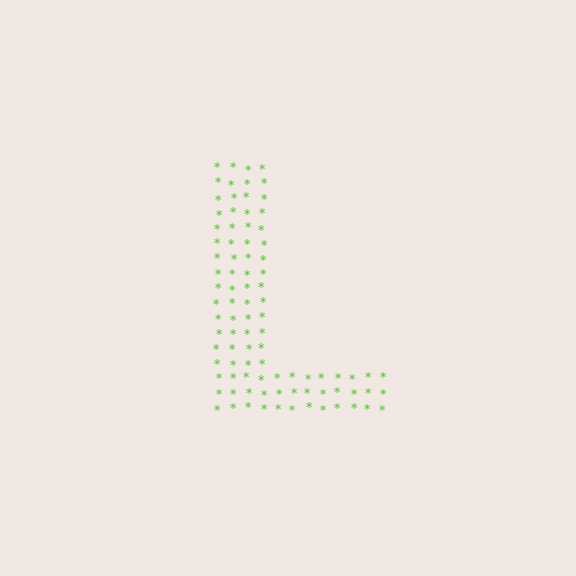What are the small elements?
The small elements are asterisks.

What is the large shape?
The large shape is the letter L.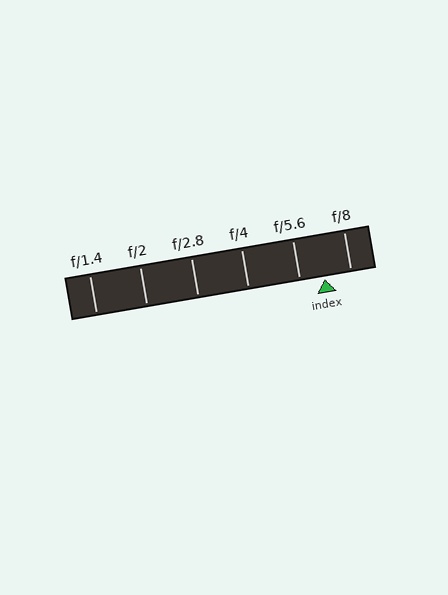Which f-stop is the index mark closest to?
The index mark is closest to f/5.6.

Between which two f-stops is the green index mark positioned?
The index mark is between f/5.6 and f/8.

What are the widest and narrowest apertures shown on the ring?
The widest aperture shown is f/1.4 and the narrowest is f/8.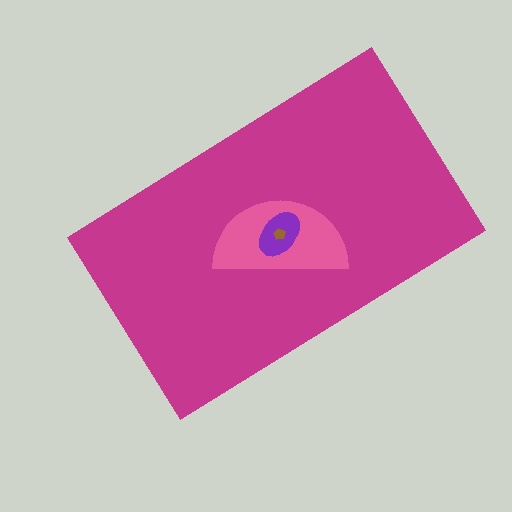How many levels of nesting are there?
4.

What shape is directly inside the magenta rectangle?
The pink semicircle.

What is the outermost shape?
The magenta rectangle.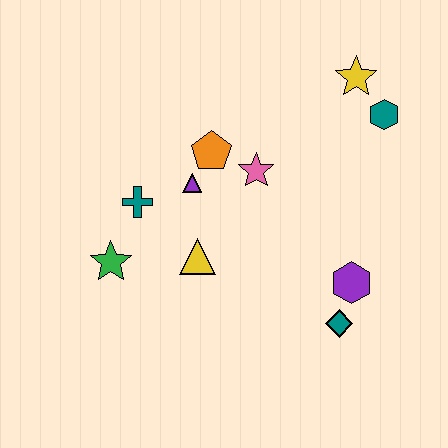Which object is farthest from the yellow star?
The green star is farthest from the yellow star.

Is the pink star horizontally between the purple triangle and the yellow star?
Yes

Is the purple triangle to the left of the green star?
No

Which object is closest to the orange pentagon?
The purple triangle is closest to the orange pentagon.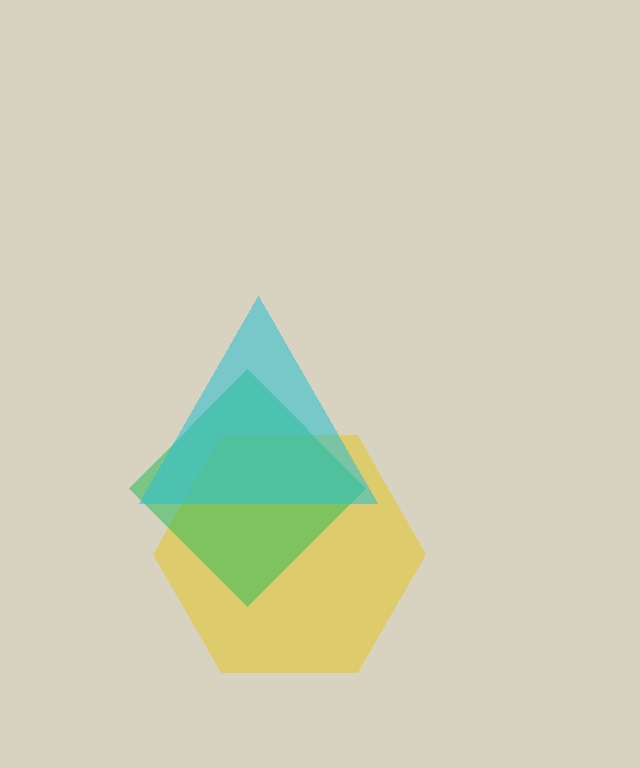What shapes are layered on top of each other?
The layered shapes are: a yellow hexagon, a green diamond, a cyan triangle.